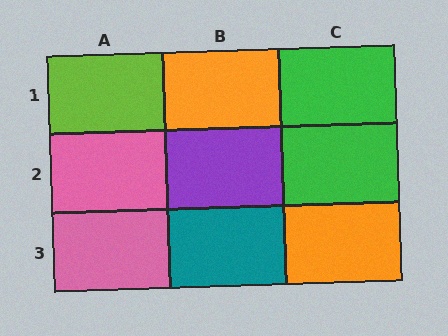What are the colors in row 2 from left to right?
Pink, purple, green.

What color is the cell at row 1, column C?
Green.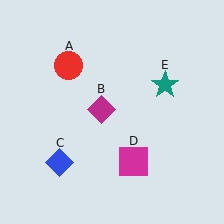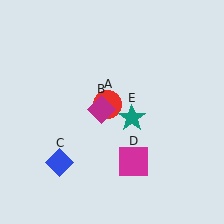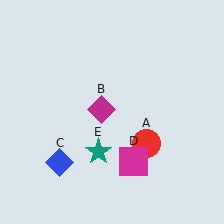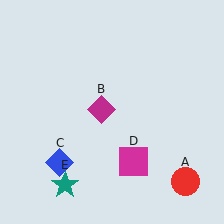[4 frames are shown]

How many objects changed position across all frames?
2 objects changed position: red circle (object A), teal star (object E).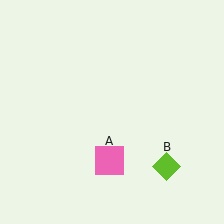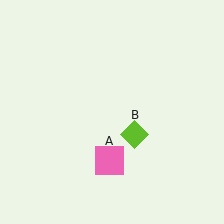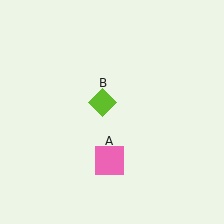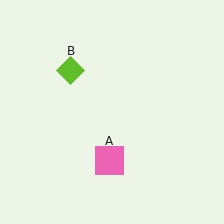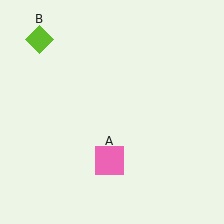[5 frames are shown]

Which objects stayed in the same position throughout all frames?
Pink square (object A) remained stationary.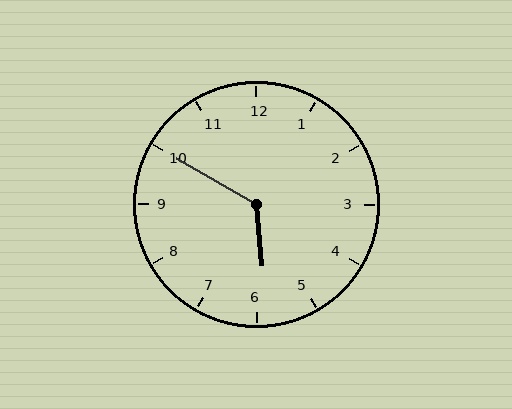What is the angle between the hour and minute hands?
Approximately 125 degrees.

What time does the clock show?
5:50.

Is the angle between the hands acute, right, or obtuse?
It is obtuse.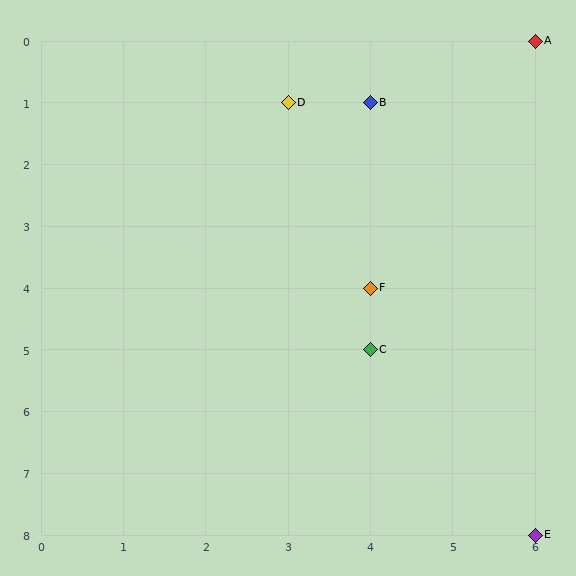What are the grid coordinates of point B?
Point B is at grid coordinates (4, 1).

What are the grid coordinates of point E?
Point E is at grid coordinates (6, 8).